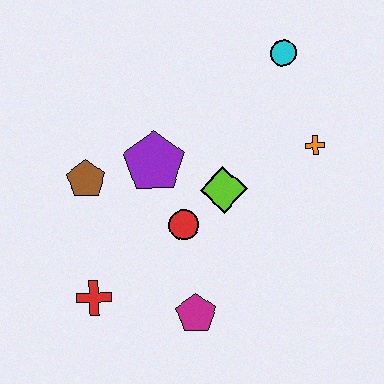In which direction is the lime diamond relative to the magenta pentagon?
The lime diamond is above the magenta pentagon.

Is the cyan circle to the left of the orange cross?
Yes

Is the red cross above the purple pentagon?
No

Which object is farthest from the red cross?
The cyan circle is farthest from the red cross.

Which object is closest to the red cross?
The magenta pentagon is closest to the red cross.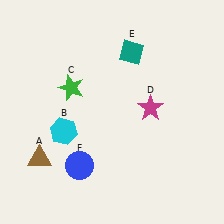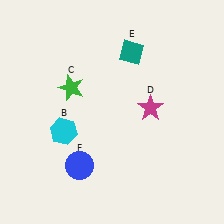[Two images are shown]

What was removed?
The brown triangle (A) was removed in Image 2.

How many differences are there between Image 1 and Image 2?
There is 1 difference between the two images.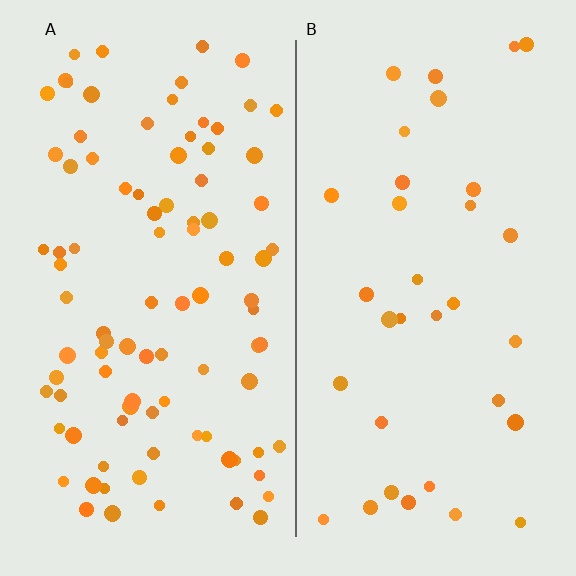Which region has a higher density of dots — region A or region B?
A (the left).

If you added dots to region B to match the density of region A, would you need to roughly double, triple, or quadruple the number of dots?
Approximately triple.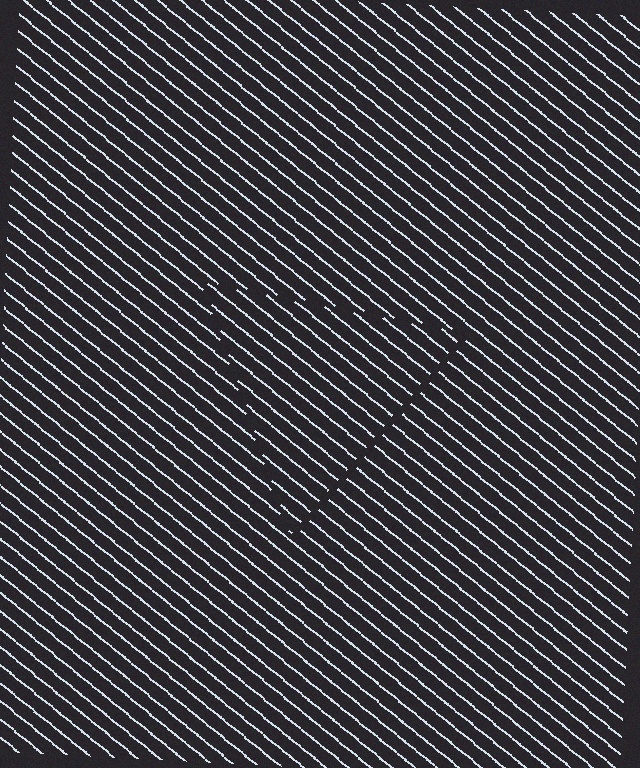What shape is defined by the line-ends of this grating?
An illusory triangle. The interior of the shape contains the same grating, shifted by half a period — the contour is defined by the phase discontinuity where line-ends from the inner and outer gratings abut.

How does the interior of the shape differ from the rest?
The interior of the shape contains the same grating, shifted by half a period — the contour is defined by the phase discontinuity where line-ends from the inner and outer gratings abut.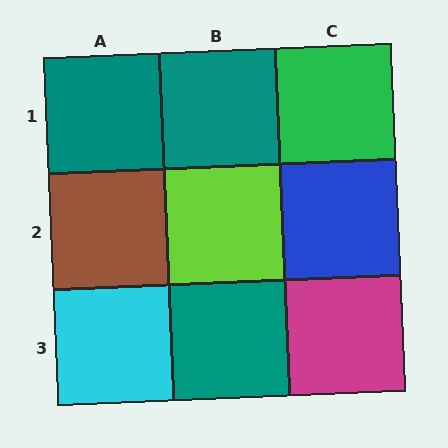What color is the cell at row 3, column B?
Teal.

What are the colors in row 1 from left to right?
Teal, teal, green.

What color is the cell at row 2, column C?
Blue.